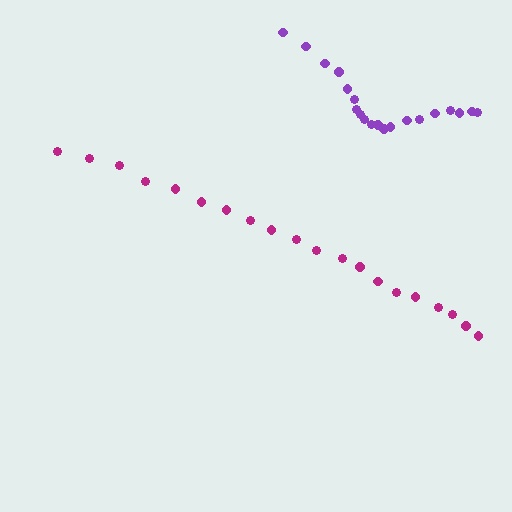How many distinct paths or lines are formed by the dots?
There are 2 distinct paths.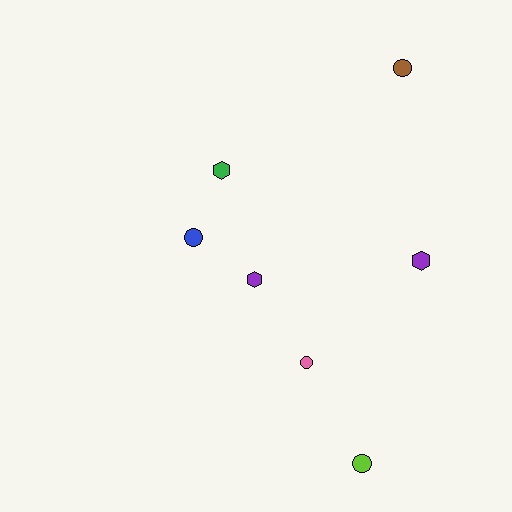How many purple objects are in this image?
There are 2 purple objects.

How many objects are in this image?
There are 7 objects.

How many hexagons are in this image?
There are 3 hexagons.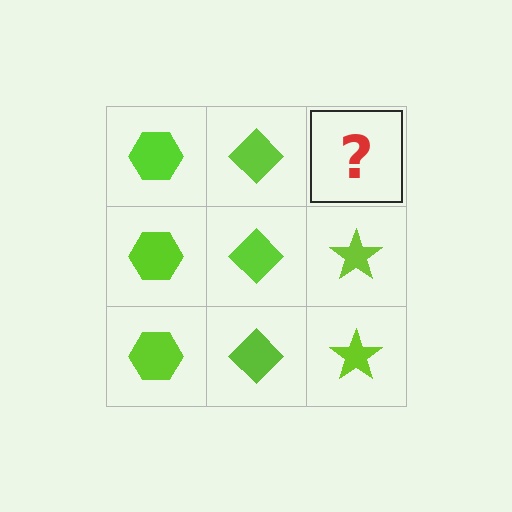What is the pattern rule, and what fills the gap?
The rule is that each column has a consistent shape. The gap should be filled with a lime star.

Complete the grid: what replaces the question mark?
The question mark should be replaced with a lime star.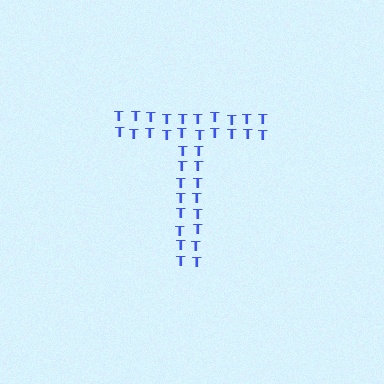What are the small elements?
The small elements are letter T's.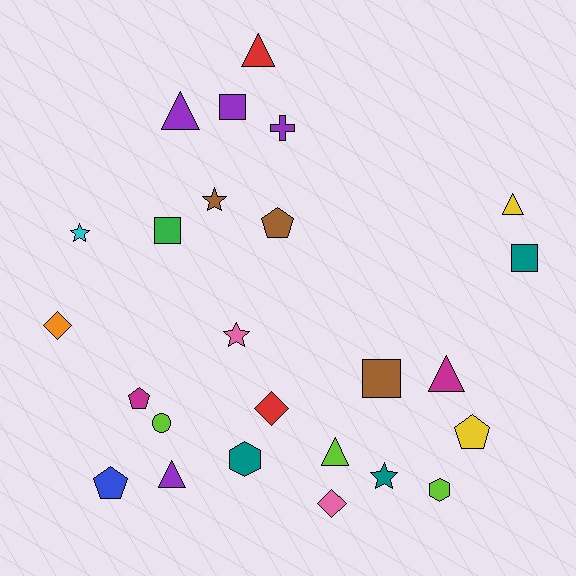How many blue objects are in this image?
There is 1 blue object.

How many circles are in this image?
There is 1 circle.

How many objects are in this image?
There are 25 objects.